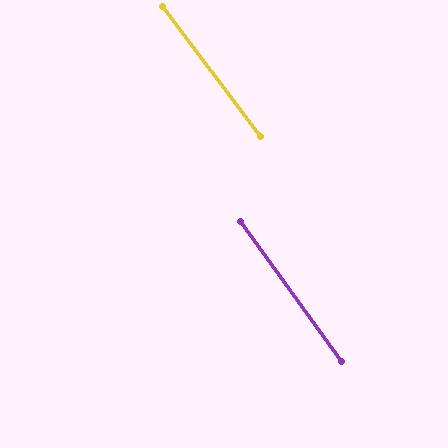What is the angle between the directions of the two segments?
Approximately 1 degree.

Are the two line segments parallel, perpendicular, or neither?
Parallel — their directions differ by only 1.4°.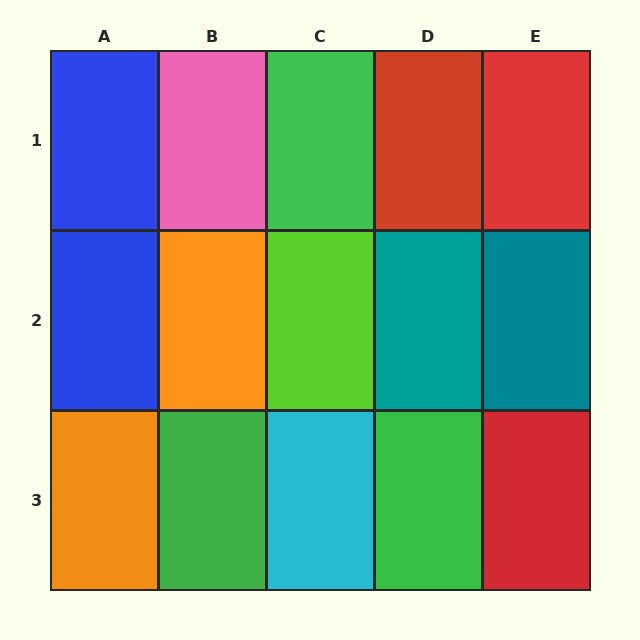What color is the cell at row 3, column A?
Orange.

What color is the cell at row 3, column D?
Green.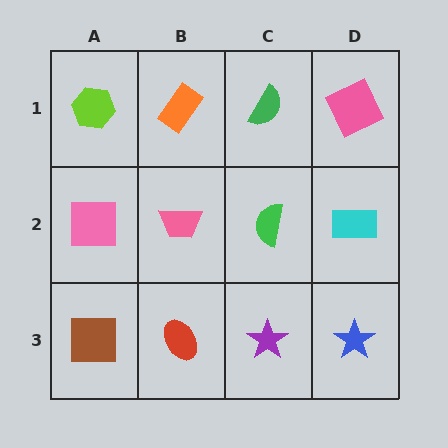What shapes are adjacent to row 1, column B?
A pink trapezoid (row 2, column B), a lime hexagon (row 1, column A), a green semicircle (row 1, column C).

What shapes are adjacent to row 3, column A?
A pink square (row 2, column A), a red ellipse (row 3, column B).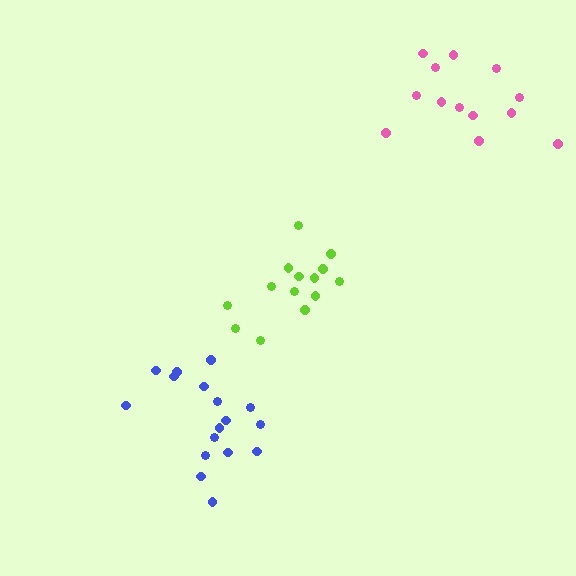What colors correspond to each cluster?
The clusters are colored: blue, lime, pink.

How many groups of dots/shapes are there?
There are 3 groups.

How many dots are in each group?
Group 1: 17 dots, Group 2: 14 dots, Group 3: 13 dots (44 total).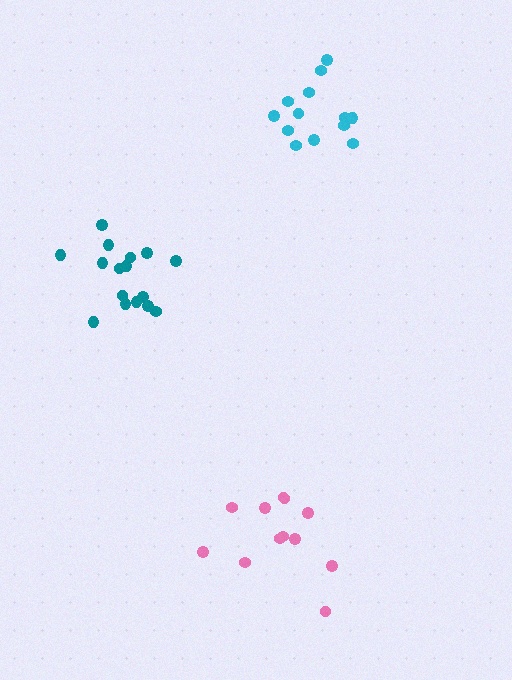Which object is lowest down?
The pink cluster is bottommost.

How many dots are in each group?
Group 1: 13 dots, Group 2: 12 dots, Group 3: 16 dots (41 total).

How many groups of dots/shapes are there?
There are 3 groups.